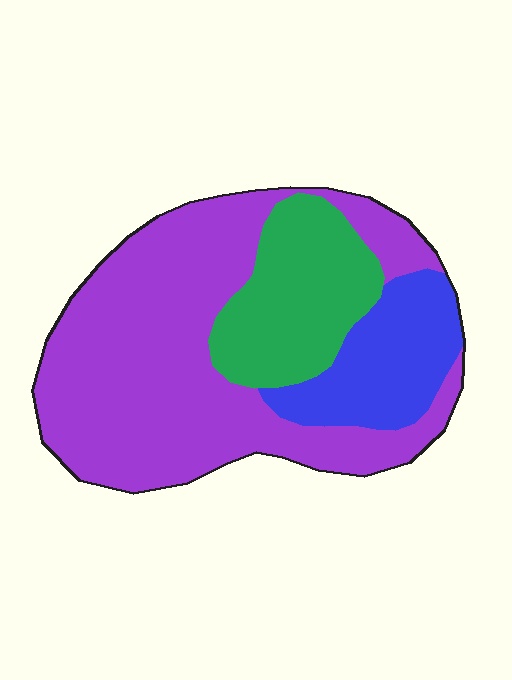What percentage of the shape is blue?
Blue takes up about one sixth (1/6) of the shape.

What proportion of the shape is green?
Green covers roughly 20% of the shape.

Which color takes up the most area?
Purple, at roughly 60%.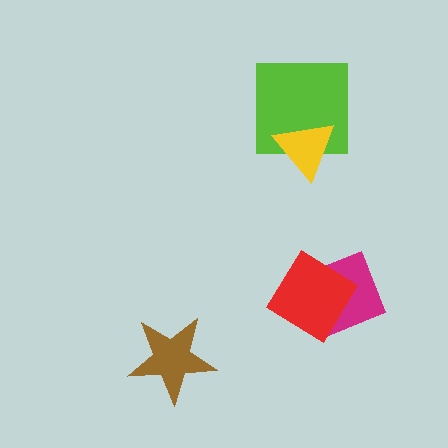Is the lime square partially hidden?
Yes, it is partially covered by another shape.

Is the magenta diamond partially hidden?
Yes, it is partially covered by another shape.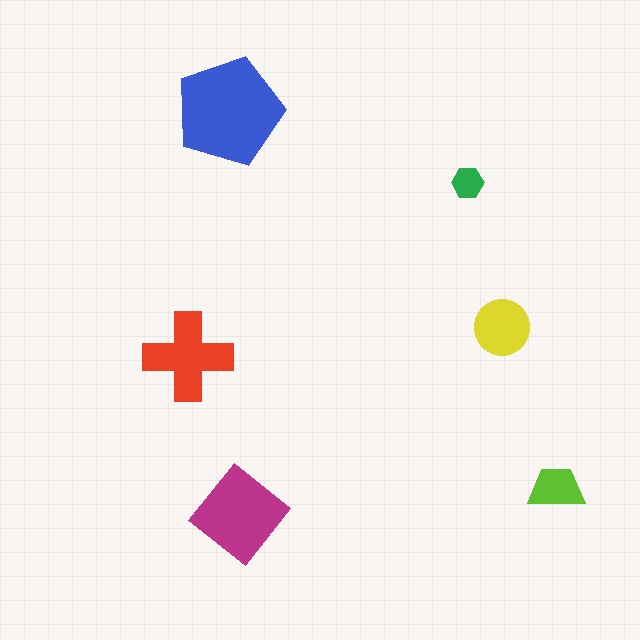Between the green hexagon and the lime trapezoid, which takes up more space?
The lime trapezoid.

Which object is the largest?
The blue pentagon.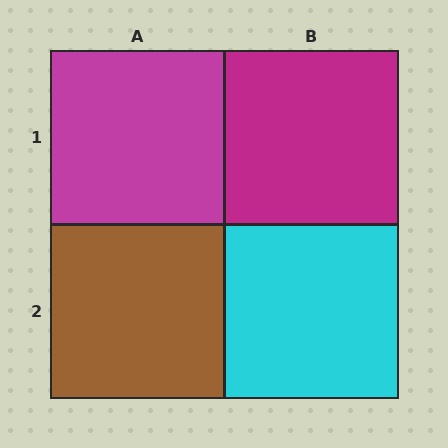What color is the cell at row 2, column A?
Brown.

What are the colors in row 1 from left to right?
Magenta, magenta.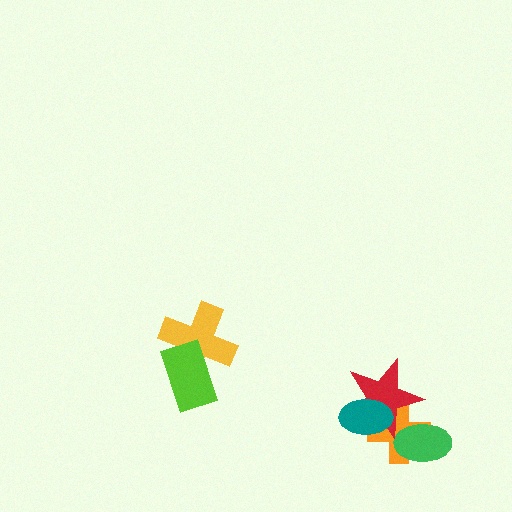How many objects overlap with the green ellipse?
2 objects overlap with the green ellipse.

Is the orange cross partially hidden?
Yes, it is partially covered by another shape.